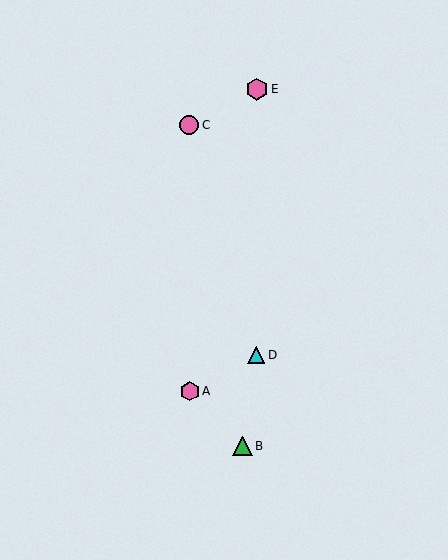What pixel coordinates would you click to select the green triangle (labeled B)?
Click at (242, 446) to select the green triangle B.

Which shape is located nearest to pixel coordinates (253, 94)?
The pink hexagon (labeled E) at (257, 89) is nearest to that location.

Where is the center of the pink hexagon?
The center of the pink hexagon is at (257, 89).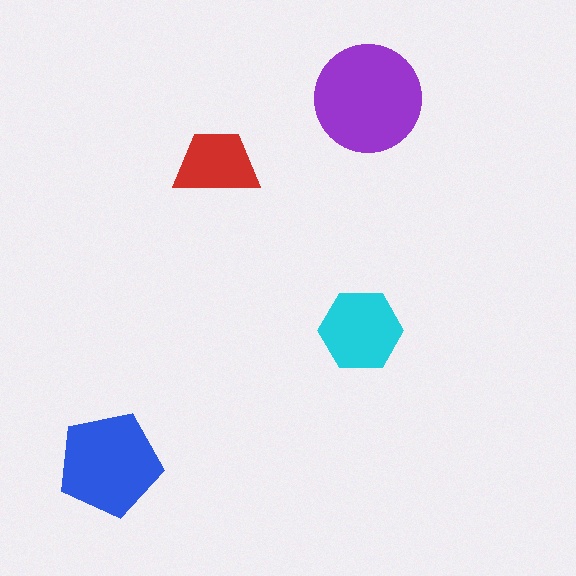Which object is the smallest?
The red trapezoid.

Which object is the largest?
The purple circle.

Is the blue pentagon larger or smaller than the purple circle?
Smaller.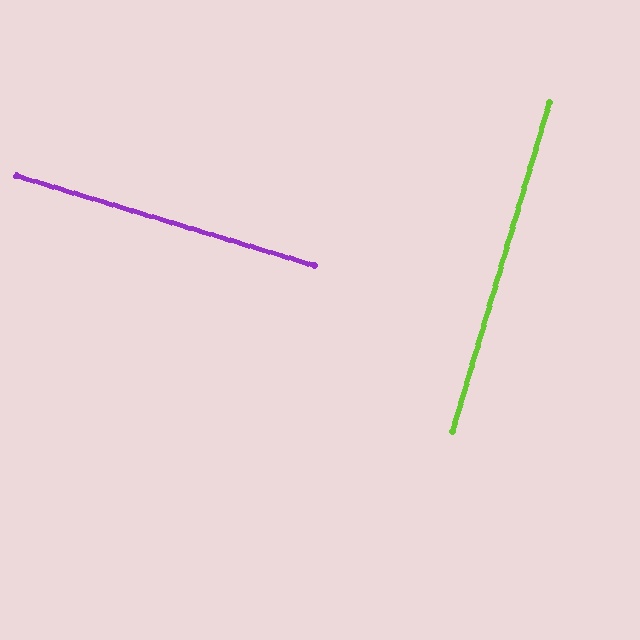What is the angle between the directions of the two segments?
Approximately 90 degrees.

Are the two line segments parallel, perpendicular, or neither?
Perpendicular — they meet at approximately 90°.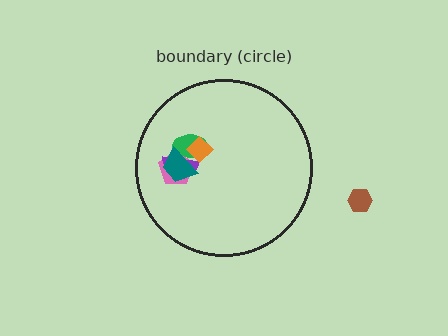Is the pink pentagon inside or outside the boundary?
Inside.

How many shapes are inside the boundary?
5 inside, 1 outside.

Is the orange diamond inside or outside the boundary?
Inside.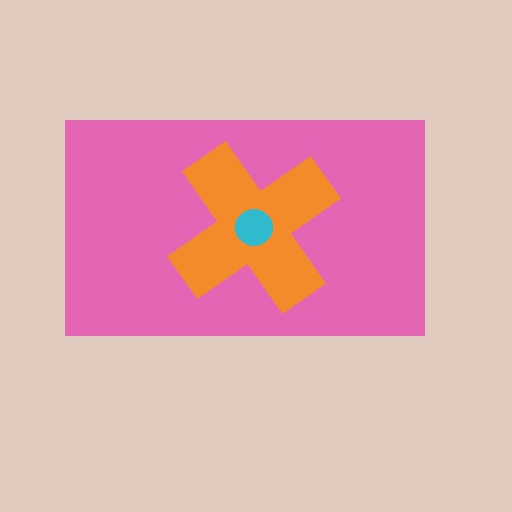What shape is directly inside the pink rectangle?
The orange cross.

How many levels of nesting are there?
3.